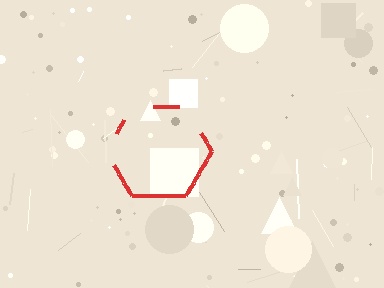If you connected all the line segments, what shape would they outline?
They would outline a hexagon.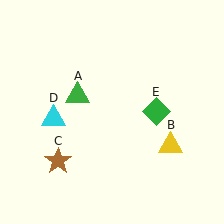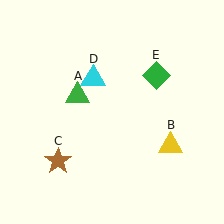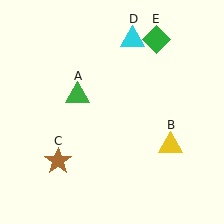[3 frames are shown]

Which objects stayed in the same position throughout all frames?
Green triangle (object A) and yellow triangle (object B) and brown star (object C) remained stationary.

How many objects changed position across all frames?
2 objects changed position: cyan triangle (object D), green diamond (object E).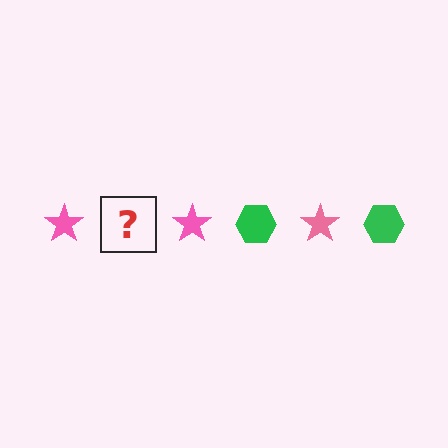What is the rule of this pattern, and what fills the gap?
The rule is that the pattern alternates between pink star and green hexagon. The gap should be filled with a green hexagon.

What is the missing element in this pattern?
The missing element is a green hexagon.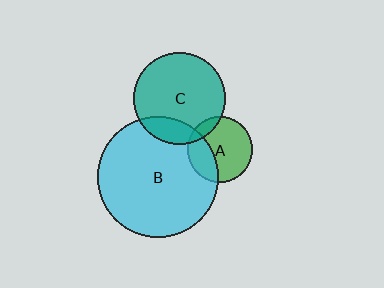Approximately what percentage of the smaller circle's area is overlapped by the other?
Approximately 30%.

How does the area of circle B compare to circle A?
Approximately 3.4 times.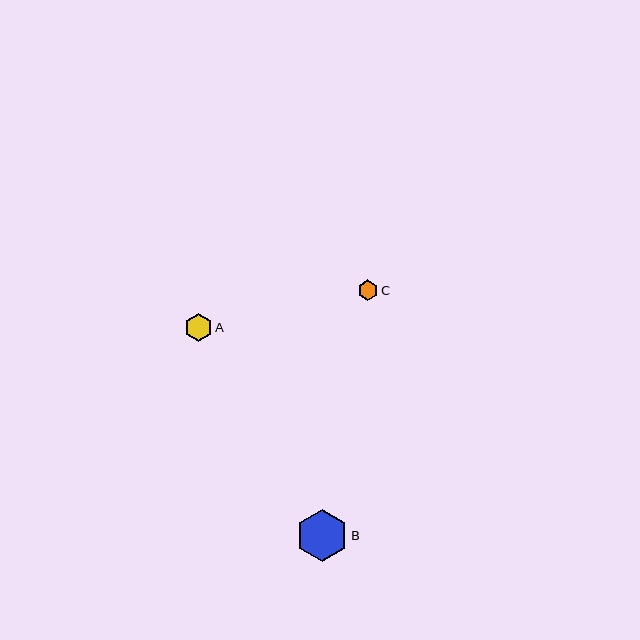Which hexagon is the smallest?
Hexagon C is the smallest with a size of approximately 20 pixels.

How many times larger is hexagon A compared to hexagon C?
Hexagon A is approximately 1.4 times the size of hexagon C.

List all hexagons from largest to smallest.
From largest to smallest: B, A, C.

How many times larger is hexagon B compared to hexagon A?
Hexagon B is approximately 1.9 times the size of hexagon A.